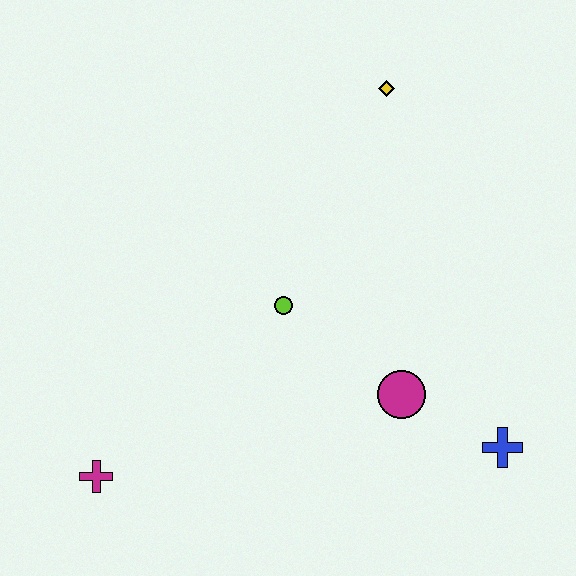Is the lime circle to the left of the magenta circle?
Yes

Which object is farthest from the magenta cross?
The yellow diamond is farthest from the magenta cross.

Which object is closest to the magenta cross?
The lime circle is closest to the magenta cross.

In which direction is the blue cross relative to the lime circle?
The blue cross is to the right of the lime circle.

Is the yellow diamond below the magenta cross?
No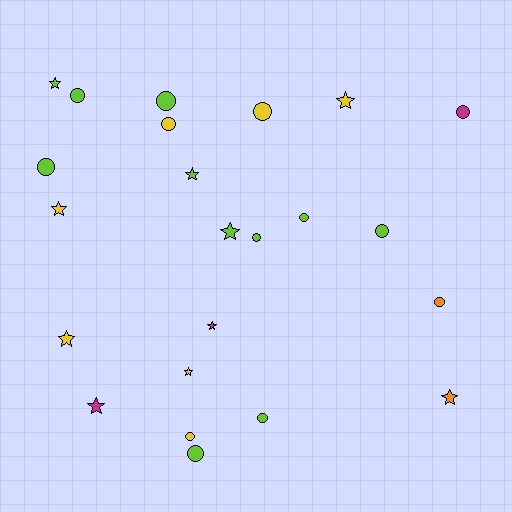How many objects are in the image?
There are 23 objects.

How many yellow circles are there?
There are 3 yellow circles.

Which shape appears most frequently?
Circle, with 13 objects.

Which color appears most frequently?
Lime, with 11 objects.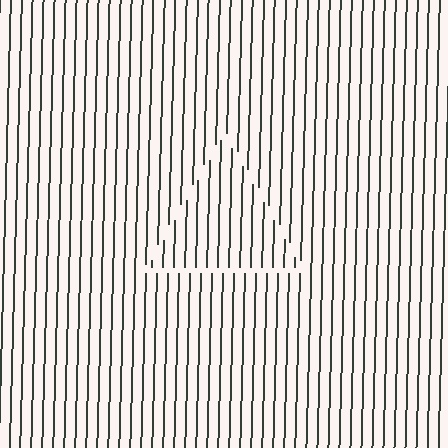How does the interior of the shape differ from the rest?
The interior of the shape contains the same grating, shifted by half a period — the contour is defined by the phase discontinuity where line-ends from the inner and outer gratings abut.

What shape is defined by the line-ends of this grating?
An illusory triangle. The interior of the shape contains the same grating, shifted by half a period — the contour is defined by the phase discontinuity where line-ends from the inner and outer gratings abut.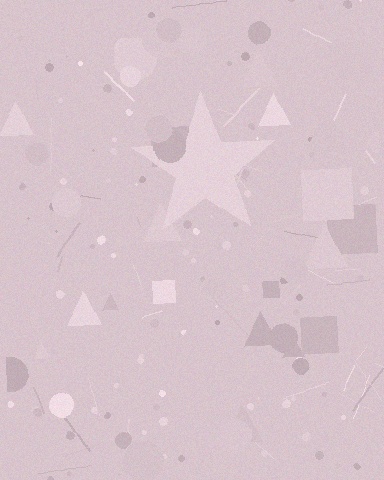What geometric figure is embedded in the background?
A star is embedded in the background.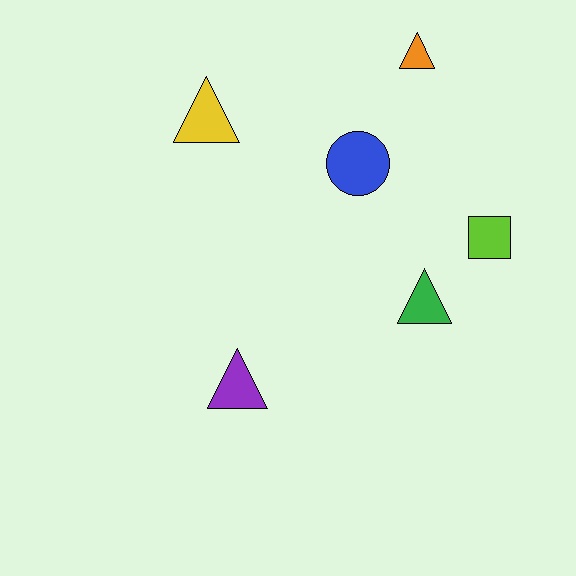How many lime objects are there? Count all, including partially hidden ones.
There is 1 lime object.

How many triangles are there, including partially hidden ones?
There are 4 triangles.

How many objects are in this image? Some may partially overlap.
There are 6 objects.